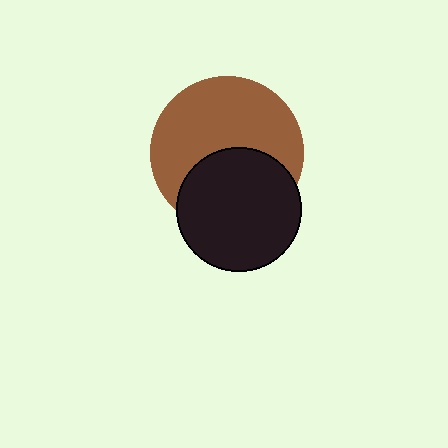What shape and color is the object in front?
The object in front is a black circle.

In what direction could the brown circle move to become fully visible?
The brown circle could move up. That would shift it out from behind the black circle entirely.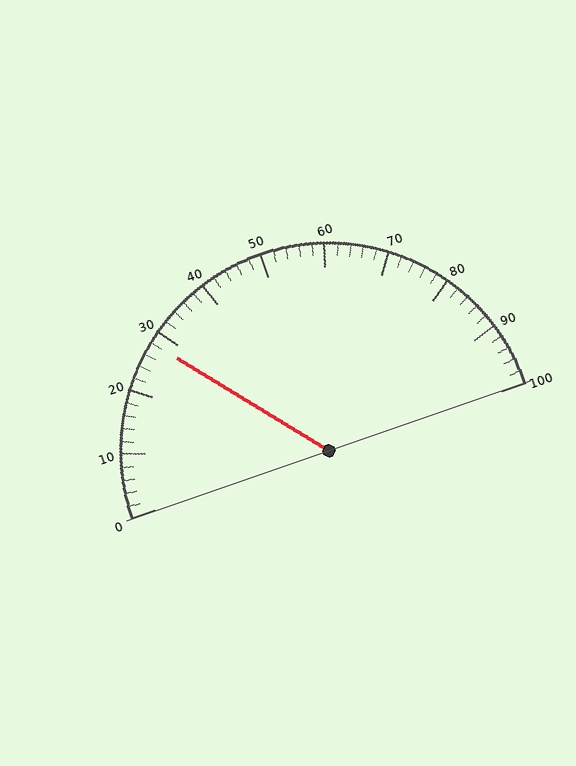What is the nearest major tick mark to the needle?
The nearest major tick mark is 30.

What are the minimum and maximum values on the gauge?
The gauge ranges from 0 to 100.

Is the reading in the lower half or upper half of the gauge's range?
The reading is in the lower half of the range (0 to 100).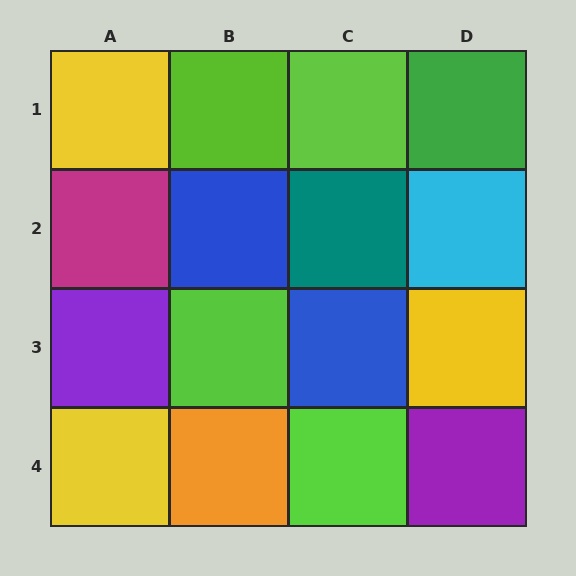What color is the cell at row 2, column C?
Teal.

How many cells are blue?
2 cells are blue.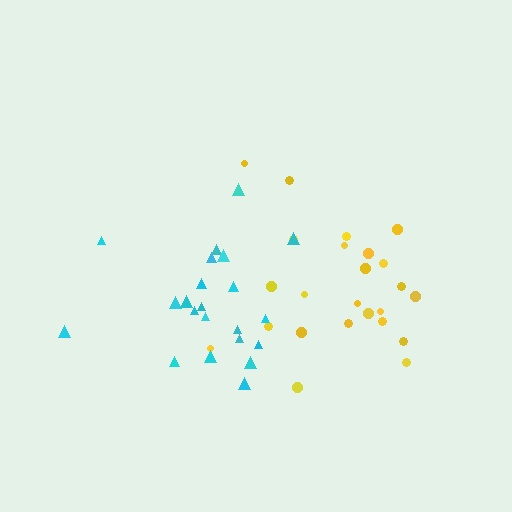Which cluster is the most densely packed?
Cyan.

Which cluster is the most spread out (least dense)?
Yellow.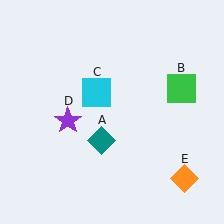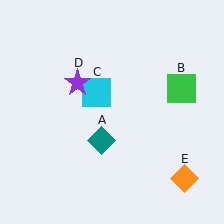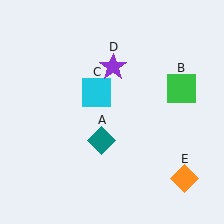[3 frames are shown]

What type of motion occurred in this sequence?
The purple star (object D) rotated clockwise around the center of the scene.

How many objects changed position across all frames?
1 object changed position: purple star (object D).